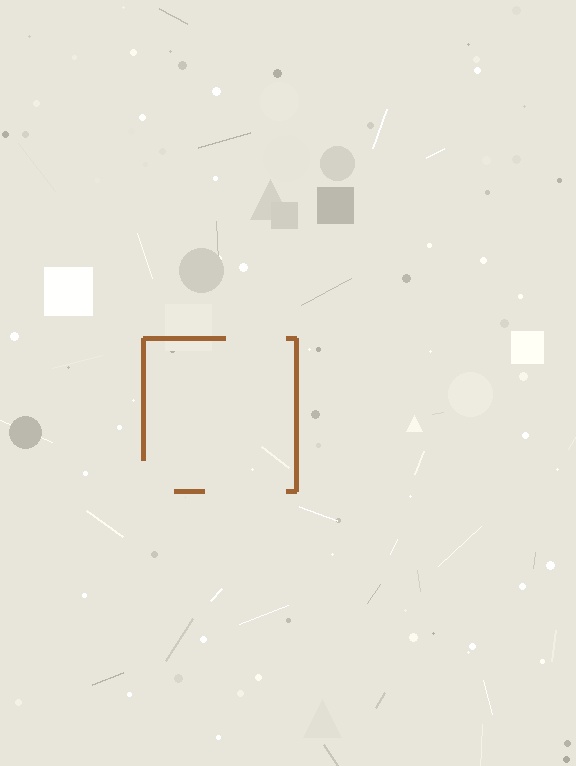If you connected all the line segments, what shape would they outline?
They would outline a square.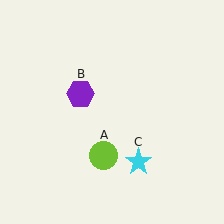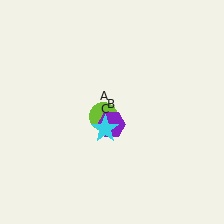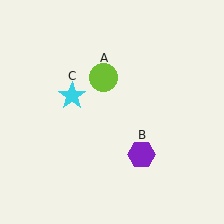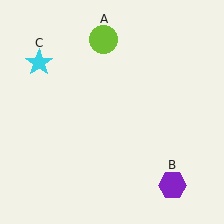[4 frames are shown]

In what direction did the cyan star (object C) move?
The cyan star (object C) moved up and to the left.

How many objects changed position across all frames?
3 objects changed position: lime circle (object A), purple hexagon (object B), cyan star (object C).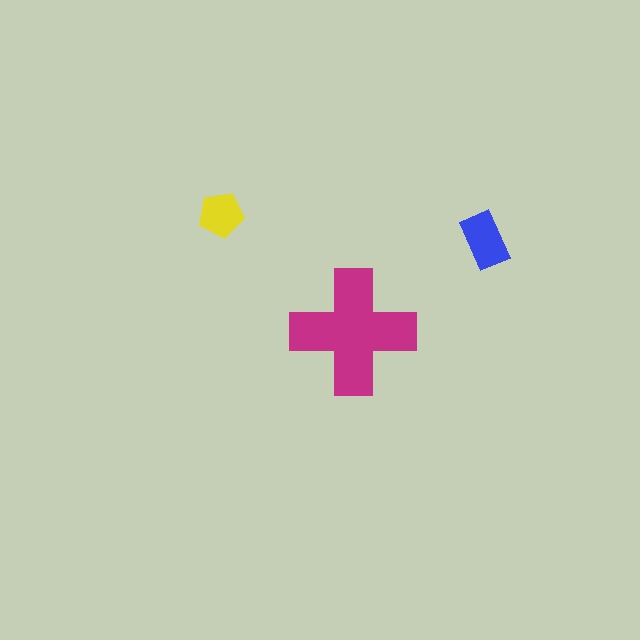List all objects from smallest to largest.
The yellow pentagon, the blue rectangle, the magenta cross.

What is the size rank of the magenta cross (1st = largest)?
1st.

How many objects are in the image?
There are 3 objects in the image.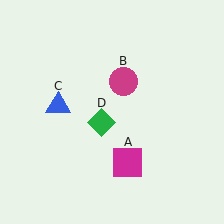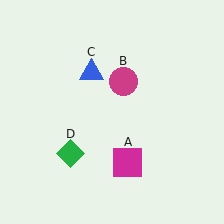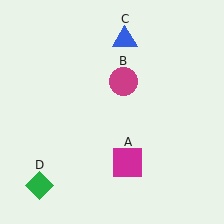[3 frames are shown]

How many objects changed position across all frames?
2 objects changed position: blue triangle (object C), green diamond (object D).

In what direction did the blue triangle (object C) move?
The blue triangle (object C) moved up and to the right.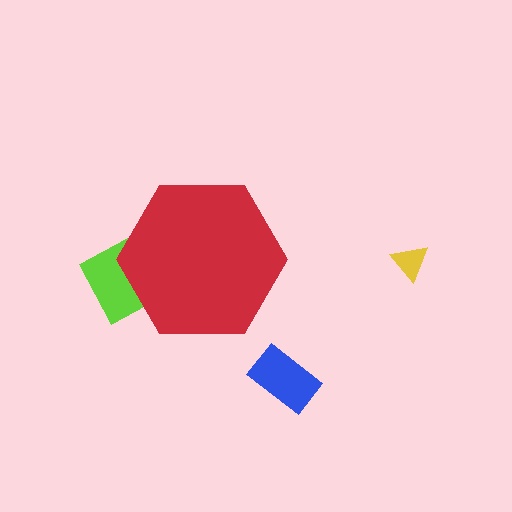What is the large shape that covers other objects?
A red hexagon.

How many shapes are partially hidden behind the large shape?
1 shape is partially hidden.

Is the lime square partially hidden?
Yes, the lime square is partially hidden behind the red hexagon.